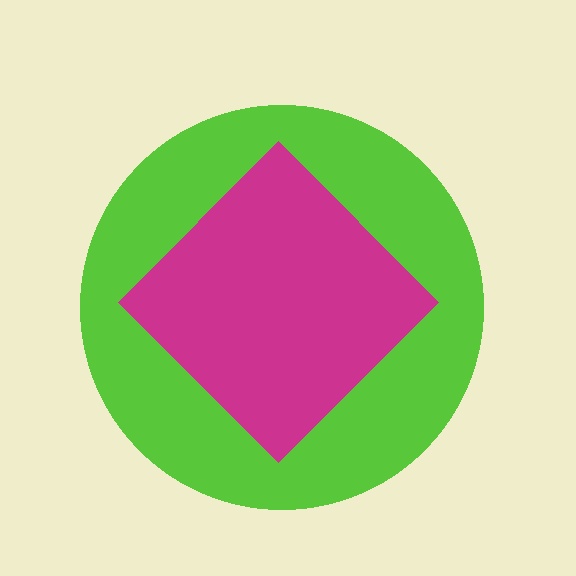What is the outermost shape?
The lime circle.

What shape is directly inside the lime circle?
The magenta diamond.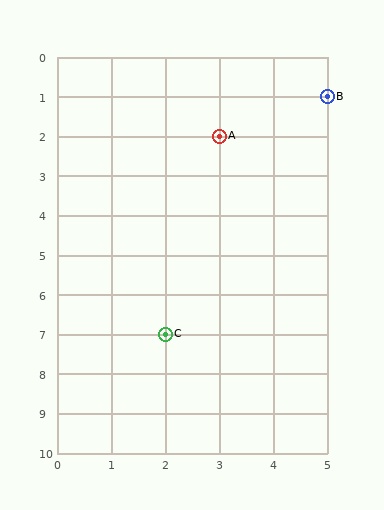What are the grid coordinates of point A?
Point A is at grid coordinates (3, 2).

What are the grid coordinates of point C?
Point C is at grid coordinates (2, 7).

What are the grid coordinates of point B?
Point B is at grid coordinates (5, 1).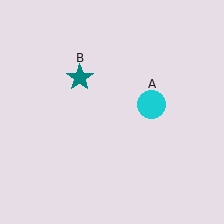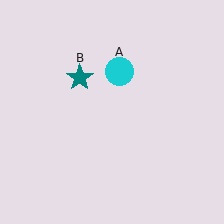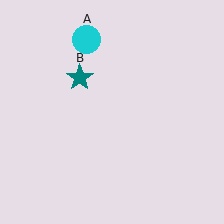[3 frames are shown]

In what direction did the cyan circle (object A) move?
The cyan circle (object A) moved up and to the left.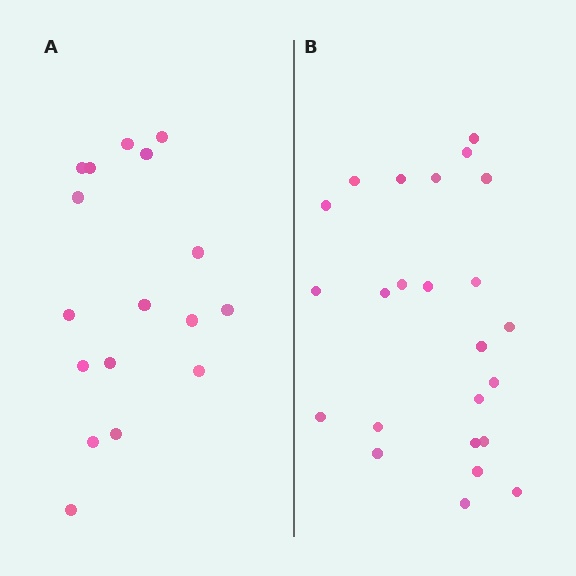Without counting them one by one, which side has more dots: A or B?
Region B (the right region) has more dots.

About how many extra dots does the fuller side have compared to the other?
Region B has roughly 8 or so more dots than region A.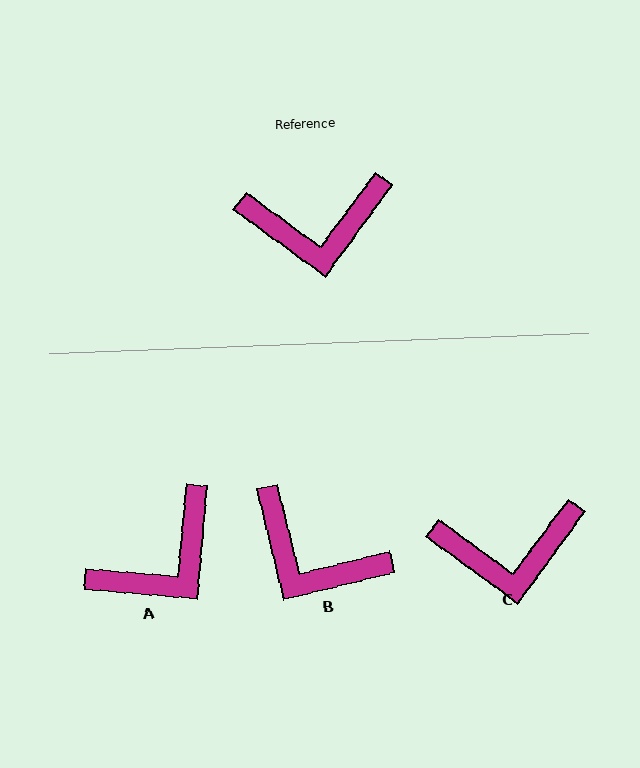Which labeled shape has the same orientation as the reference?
C.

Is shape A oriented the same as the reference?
No, it is off by about 31 degrees.